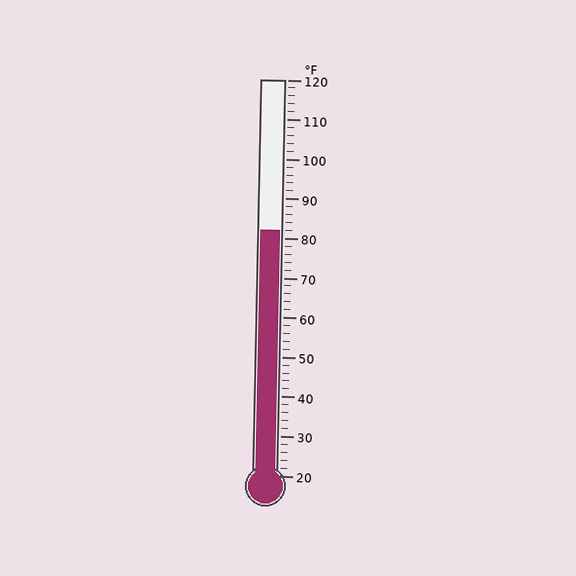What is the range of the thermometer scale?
The thermometer scale ranges from 20°F to 120°F.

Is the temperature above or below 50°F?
The temperature is above 50°F.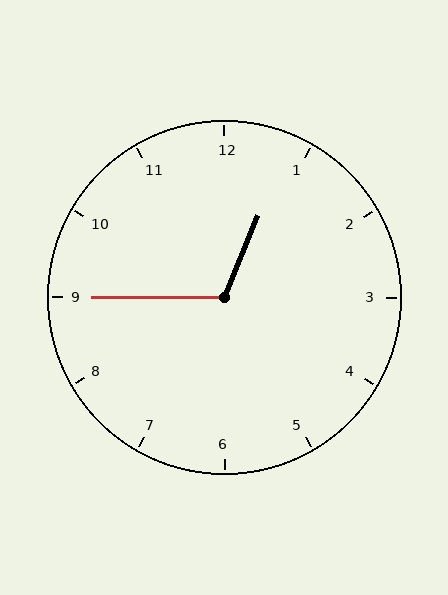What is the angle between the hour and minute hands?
Approximately 112 degrees.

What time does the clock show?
12:45.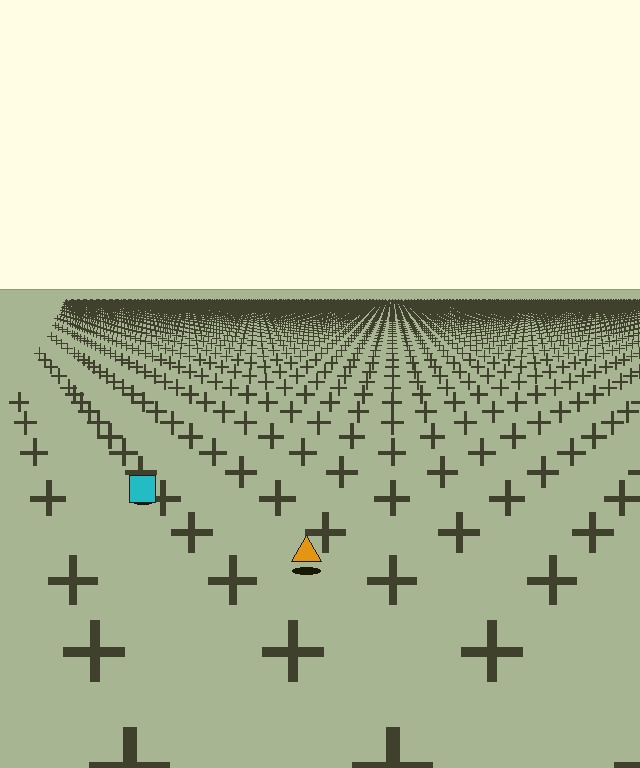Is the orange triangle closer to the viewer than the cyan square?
Yes. The orange triangle is closer — you can tell from the texture gradient: the ground texture is coarser near it.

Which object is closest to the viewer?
The orange triangle is closest. The texture marks near it are larger and more spread out.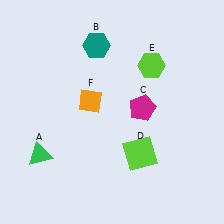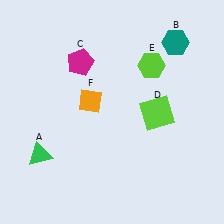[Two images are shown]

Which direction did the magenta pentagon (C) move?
The magenta pentagon (C) moved left.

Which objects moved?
The objects that moved are: the teal hexagon (B), the magenta pentagon (C), the lime square (D).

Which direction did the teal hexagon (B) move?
The teal hexagon (B) moved right.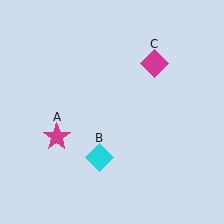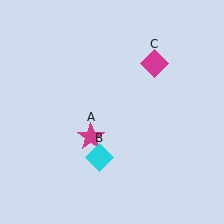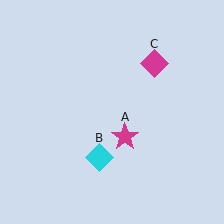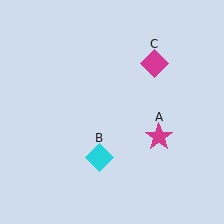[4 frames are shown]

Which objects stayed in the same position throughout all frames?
Cyan diamond (object B) and magenta diamond (object C) remained stationary.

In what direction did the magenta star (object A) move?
The magenta star (object A) moved right.